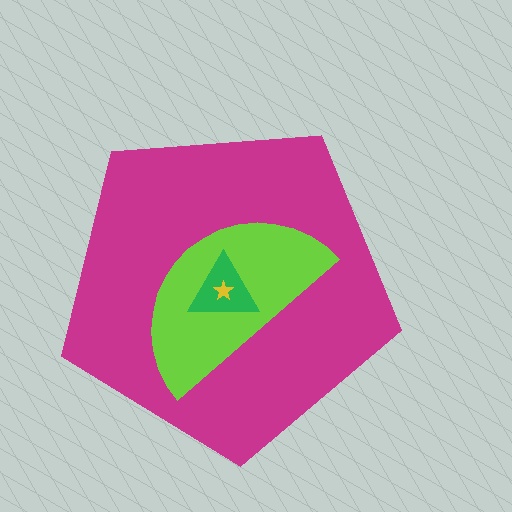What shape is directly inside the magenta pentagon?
The lime semicircle.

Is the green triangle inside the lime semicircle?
Yes.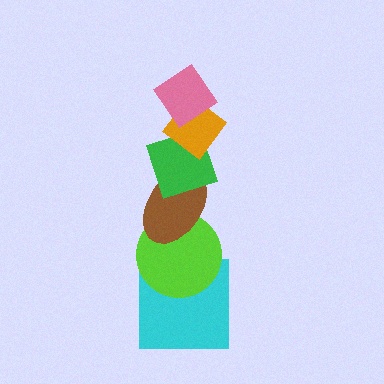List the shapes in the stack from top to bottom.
From top to bottom: the pink diamond, the orange diamond, the green diamond, the brown ellipse, the lime circle, the cyan square.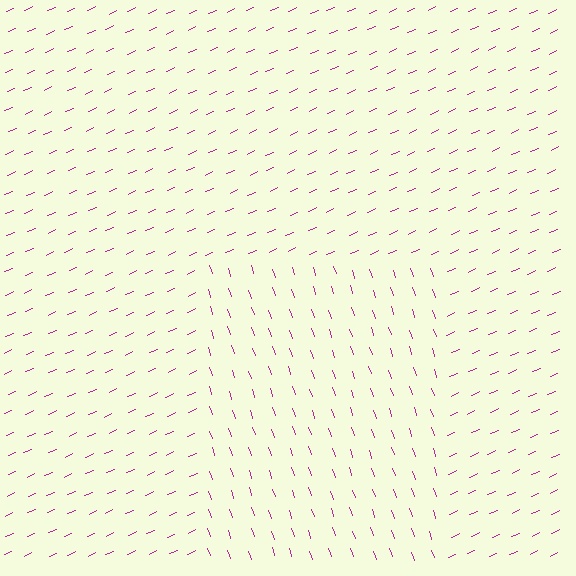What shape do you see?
I see a rectangle.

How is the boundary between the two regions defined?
The boundary is defined purely by a change in line orientation (approximately 85 degrees difference). All lines are the same color and thickness.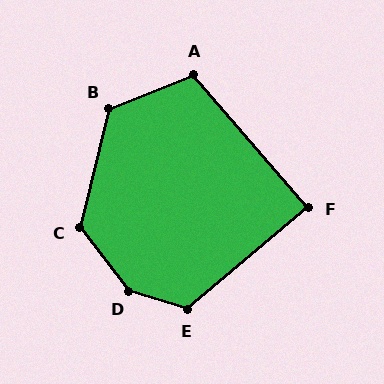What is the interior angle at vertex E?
Approximately 123 degrees (obtuse).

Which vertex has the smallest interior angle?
F, at approximately 89 degrees.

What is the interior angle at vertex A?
Approximately 109 degrees (obtuse).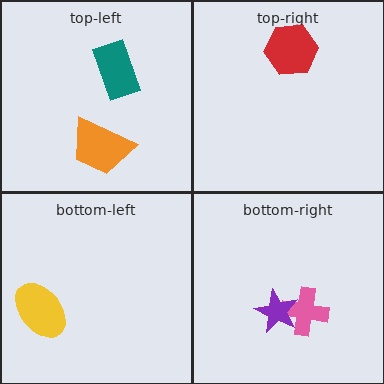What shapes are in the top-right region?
The red hexagon.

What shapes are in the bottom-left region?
The yellow ellipse.